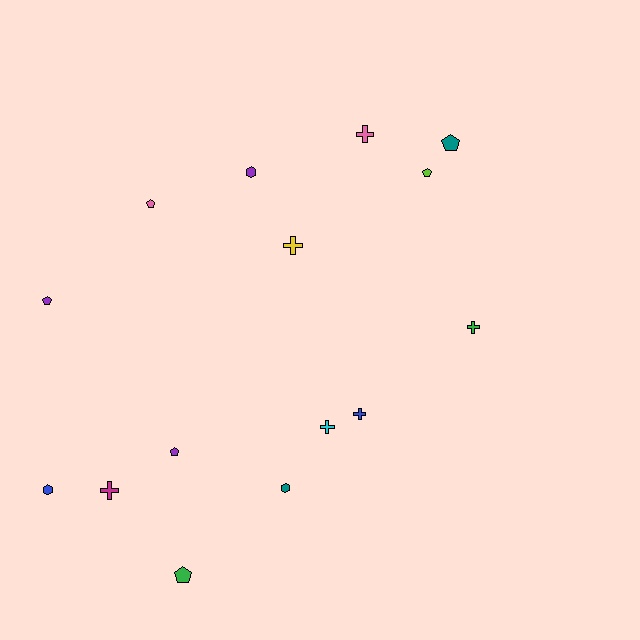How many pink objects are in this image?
There are 2 pink objects.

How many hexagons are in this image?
There are 3 hexagons.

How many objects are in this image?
There are 15 objects.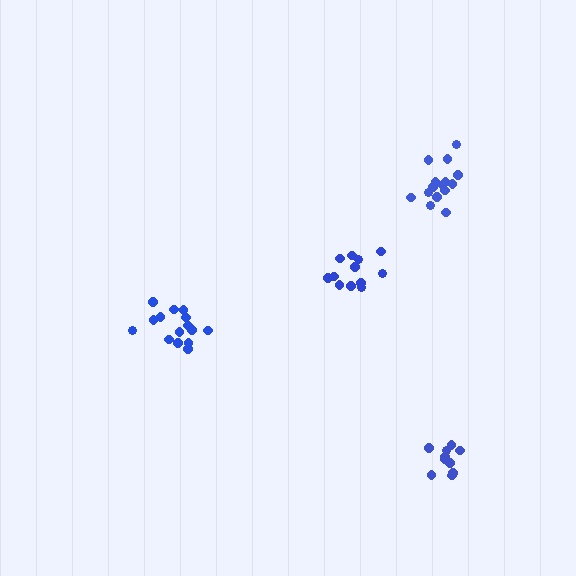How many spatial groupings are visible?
There are 4 spatial groupings.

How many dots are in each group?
Group 1: 12 dots, Group 2: 12 dots, Group 3: 15 dots, Group 4: 15 dots (54 total).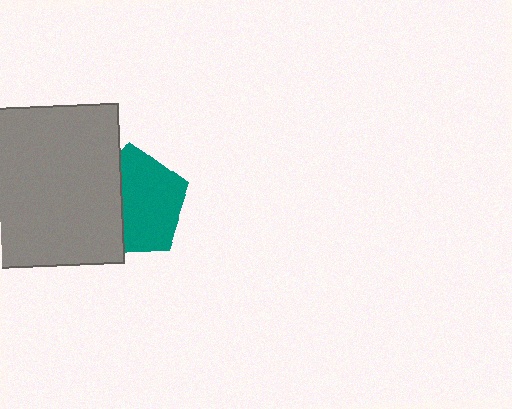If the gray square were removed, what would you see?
You would see the complete teal pentagon.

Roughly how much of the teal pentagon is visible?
About half of it is visible (roughly 61%).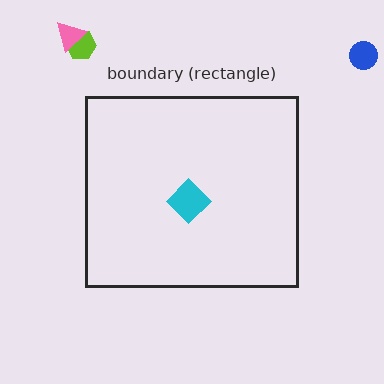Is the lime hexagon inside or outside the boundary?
Outside.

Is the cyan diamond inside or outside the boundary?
Inside.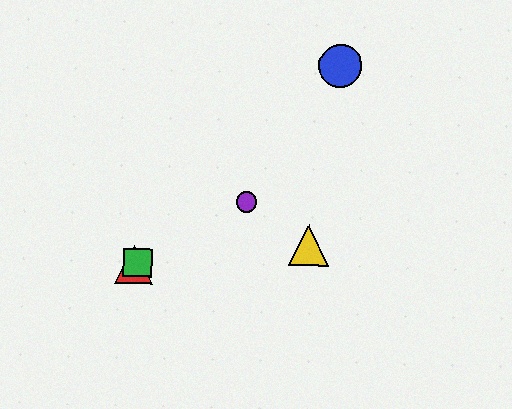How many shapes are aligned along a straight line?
3 shapes (the red triangle, the green square, the purple circle) are aligned along a straight line.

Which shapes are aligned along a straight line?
The red triangle, the green square, the purple circle are aligned along a straight line.